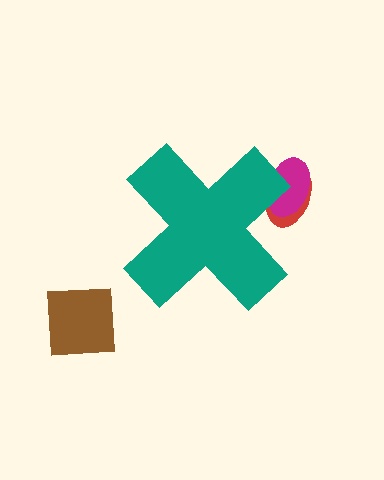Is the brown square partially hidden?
No, the brown square is fully visible.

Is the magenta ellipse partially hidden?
Yes, the magenta ellipse is partially hidden behind the teal cross.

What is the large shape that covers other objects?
A teal cross.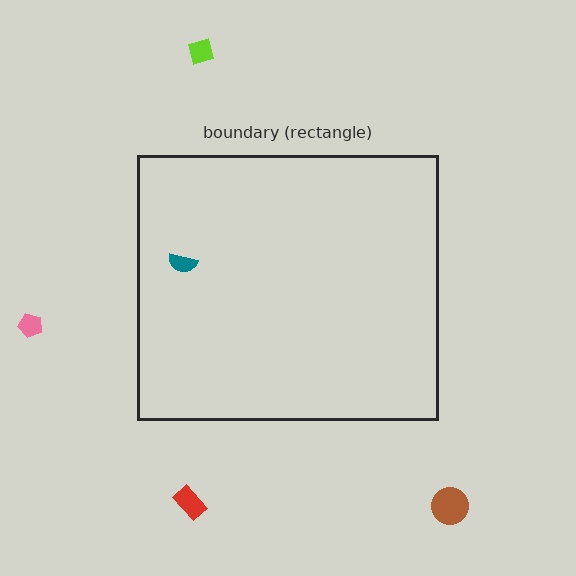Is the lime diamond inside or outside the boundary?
Outside.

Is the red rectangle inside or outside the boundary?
Outside.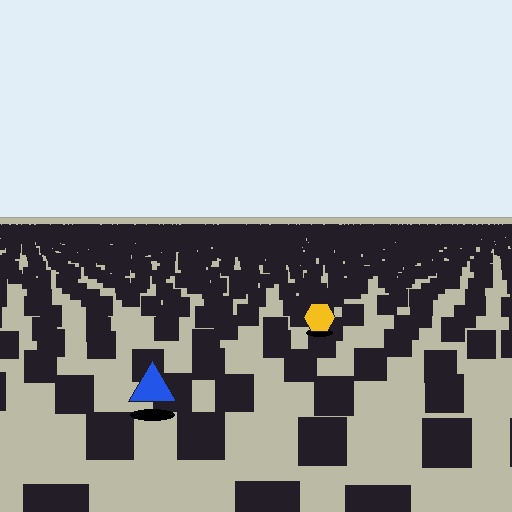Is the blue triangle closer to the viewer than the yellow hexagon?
Yes. The blue triangle is closer — you can tell from the texture gradient: the ground texture is coarser near it.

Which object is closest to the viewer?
The blue triangle is closest. The texture marks near it are larger and more spread out.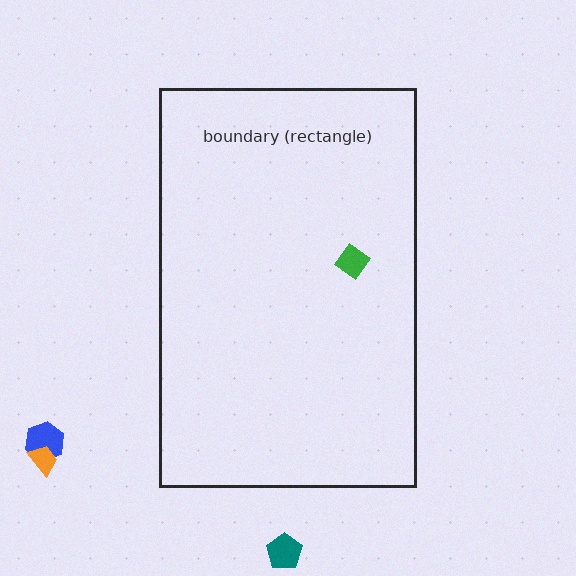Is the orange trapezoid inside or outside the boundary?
Outside.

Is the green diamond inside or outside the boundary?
Inside.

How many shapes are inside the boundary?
1 inside, 3 outside.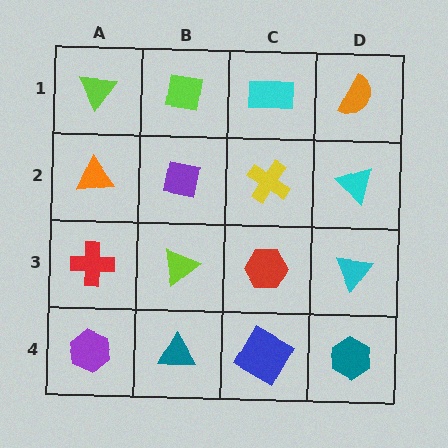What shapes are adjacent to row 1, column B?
A purple square (row 2, column B), a lime triangle (row 1, column A), a cyan rectangle (row 1, column C).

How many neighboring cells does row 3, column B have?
4.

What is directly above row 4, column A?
A red cross.